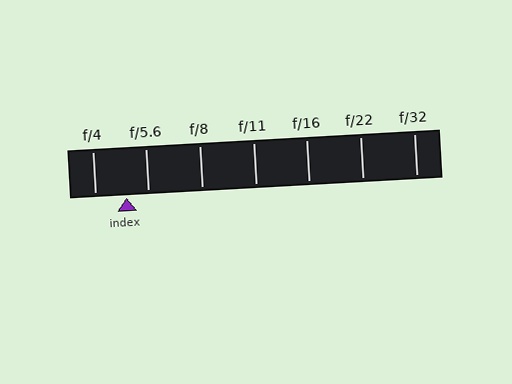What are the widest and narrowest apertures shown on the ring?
The widest aperture shown is f/4 and the narrowest is f/32.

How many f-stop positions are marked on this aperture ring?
There are 7 f-stop positions marked.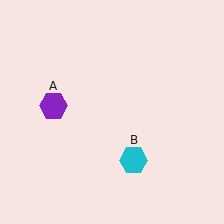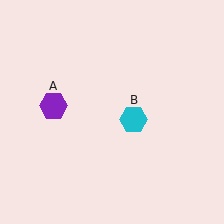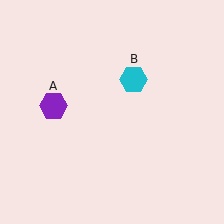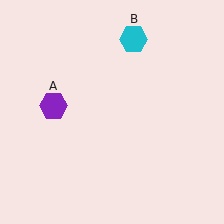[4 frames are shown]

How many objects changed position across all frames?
1 object changed position: cyan hexagon (object B).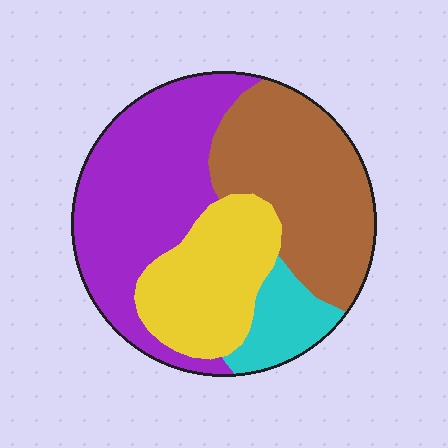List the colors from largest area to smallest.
From largest to smallest: purple, brown, yellow, cyan.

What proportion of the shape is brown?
Brown takes up about one third (1/3) of the shape.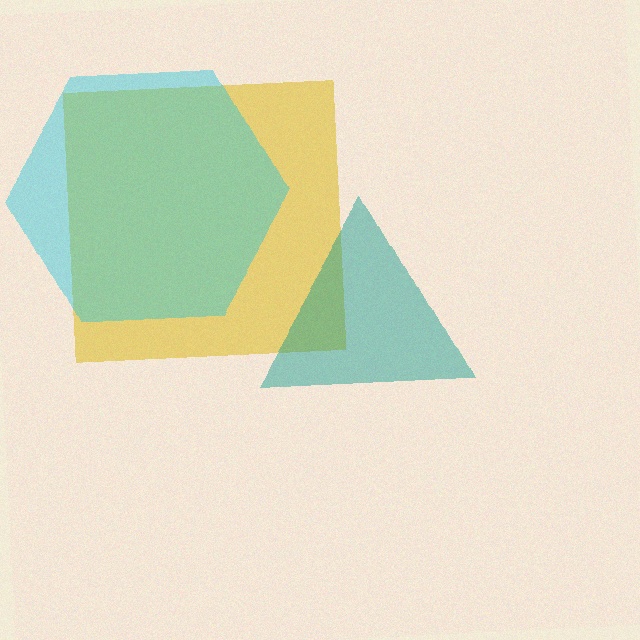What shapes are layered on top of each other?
The layered shapes are: a yellow square, a cyan hexagon, a teal triangle.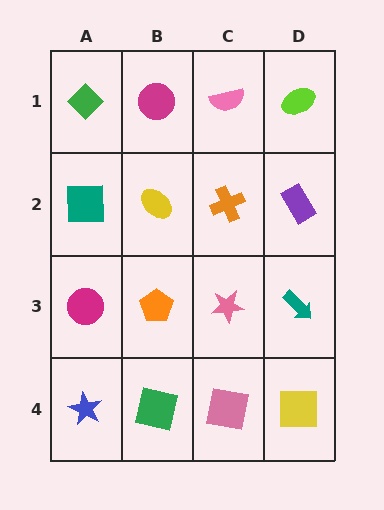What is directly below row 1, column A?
A teal square.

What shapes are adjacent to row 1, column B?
A yellow ellipse (row 2, column B), a green diamond (row 1, column A), a pink semicircle (row 1, column C).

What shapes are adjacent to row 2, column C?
A pink semicircle (row 1, column C), a pink star (row 3, column C), a yellow ellipse (row 2, column B), a purple rectangle (row 2, column D).